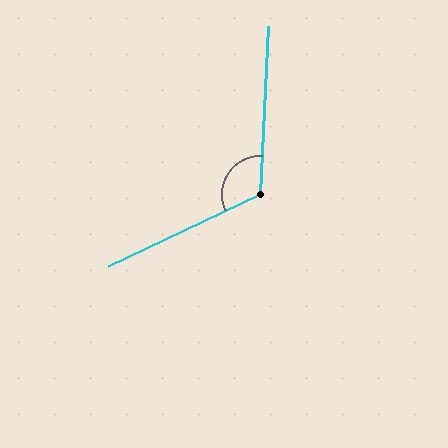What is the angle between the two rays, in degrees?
Approximately 118 degrees.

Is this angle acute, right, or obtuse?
It is obtuse.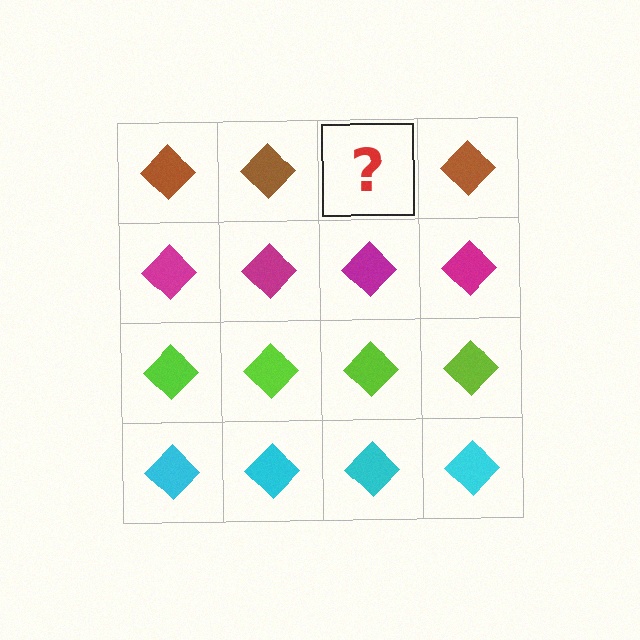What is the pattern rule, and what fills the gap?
The rule is that each row has a consistent color. The gap should be filled with a brown diamond.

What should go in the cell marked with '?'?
The missing cell should contain a brown diamond.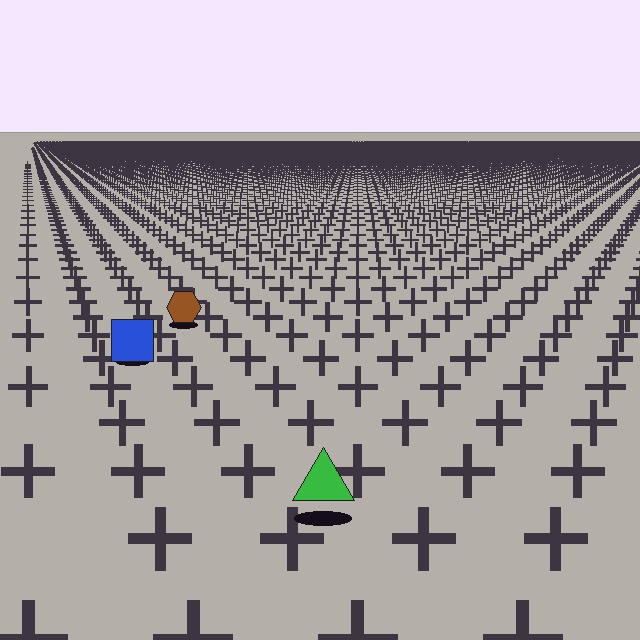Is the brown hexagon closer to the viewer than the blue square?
No. The blue square is closer — you can tell from the texture gradient: the ground texture is coarser near it.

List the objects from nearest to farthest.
From nearest to farthest: the green triangle, the blue square, the brown hexagon.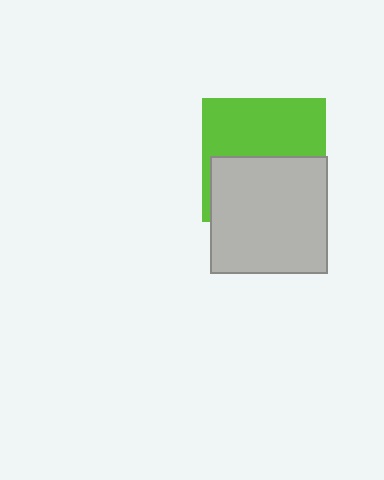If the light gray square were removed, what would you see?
You would see the complete lime square.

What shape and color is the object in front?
The object in front is a light gray square.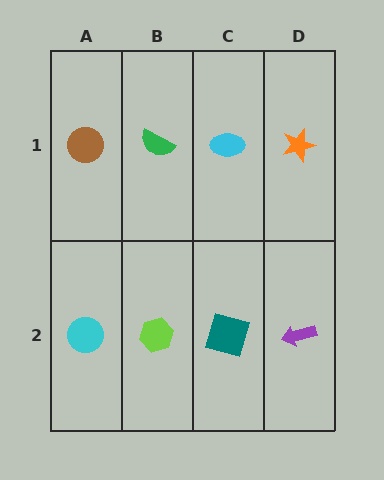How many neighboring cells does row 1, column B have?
3.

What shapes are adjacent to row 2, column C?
A cyan ellipse (row 1, column C), a lime hexagon (row 2, column B), a purple arrow (row 2, column D).